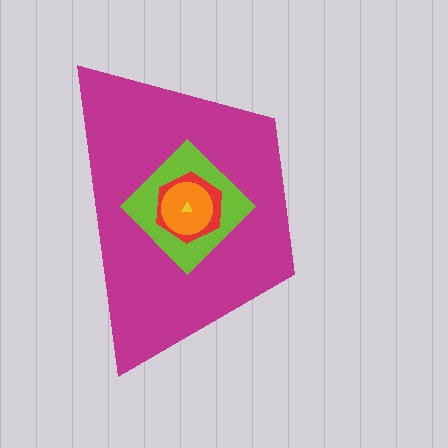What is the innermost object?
The yellow triangle.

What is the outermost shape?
The magenta trapezoid.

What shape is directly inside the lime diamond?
The red hexagon.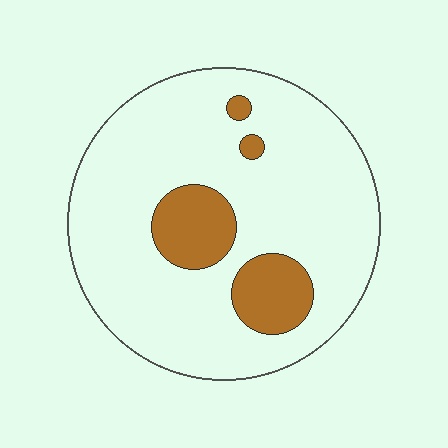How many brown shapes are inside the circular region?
4.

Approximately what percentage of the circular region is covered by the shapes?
Approximately 15%.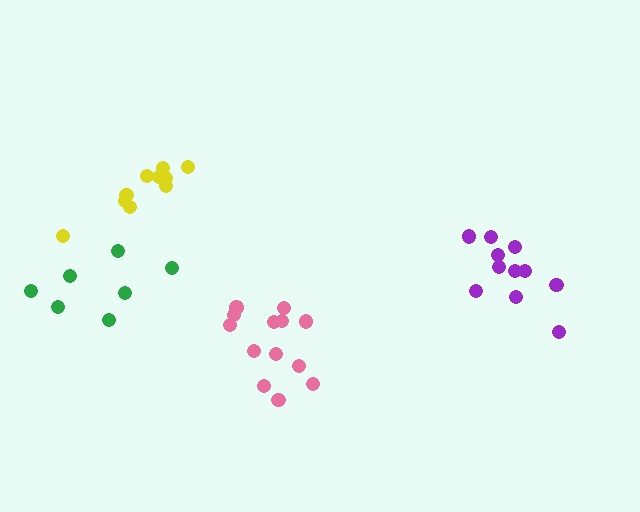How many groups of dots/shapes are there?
There are 4 groups.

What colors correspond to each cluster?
The clusters are colored: purple, green, pink, yellow.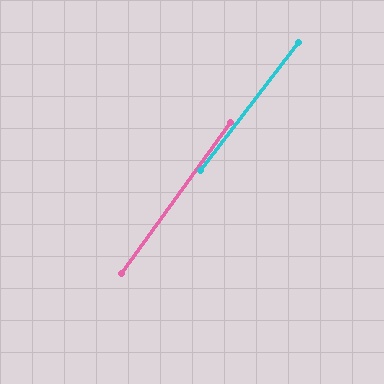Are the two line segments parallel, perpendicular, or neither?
Parallel — their directions differ by only 1.6°.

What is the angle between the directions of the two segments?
Approximately 2 degrees.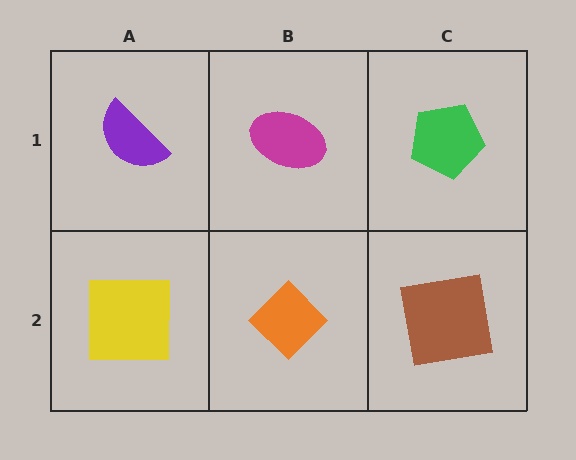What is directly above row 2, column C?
A green pentagon.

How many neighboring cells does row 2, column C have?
2.